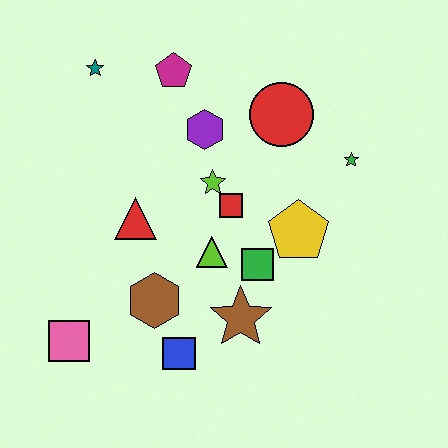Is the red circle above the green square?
Yes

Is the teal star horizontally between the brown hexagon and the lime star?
No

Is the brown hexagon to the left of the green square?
Yes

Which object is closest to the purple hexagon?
The lime star is closest to the purple hexagon.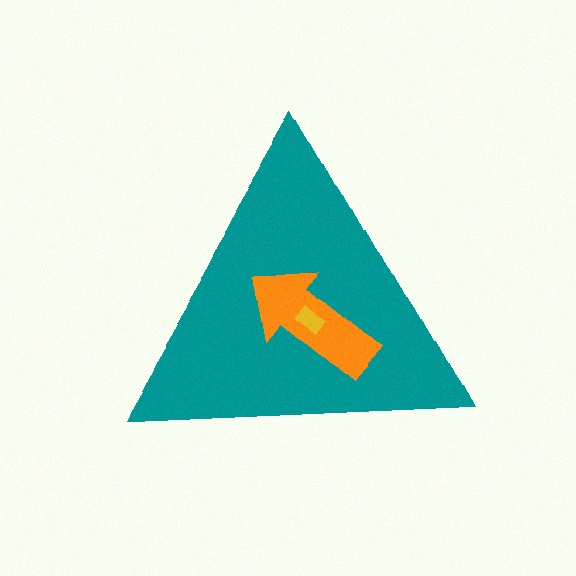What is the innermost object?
The yellow rectangle.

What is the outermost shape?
The teal triangle.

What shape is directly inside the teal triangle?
The orange arrow.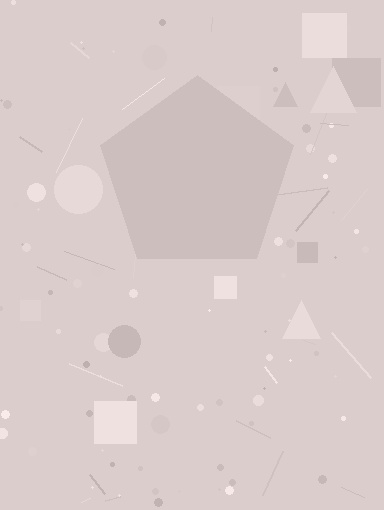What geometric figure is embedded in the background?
A pentagon is embedded in the background.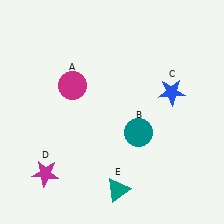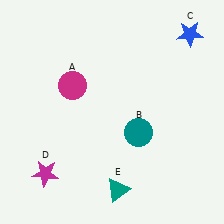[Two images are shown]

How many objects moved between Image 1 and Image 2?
1 object moved between the two images.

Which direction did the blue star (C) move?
The blue star (C) moved up.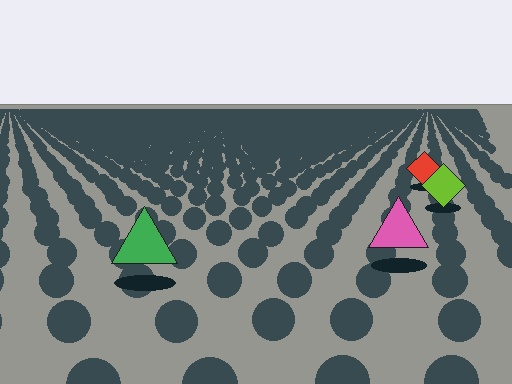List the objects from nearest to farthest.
From nearest to farthest: the green triangle, the pink triangle, the lime diamond, the red diamond.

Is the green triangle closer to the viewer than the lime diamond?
Yes. The green triangle is closer — you can tell from the texture gradient: the ground texture is coarser near it.